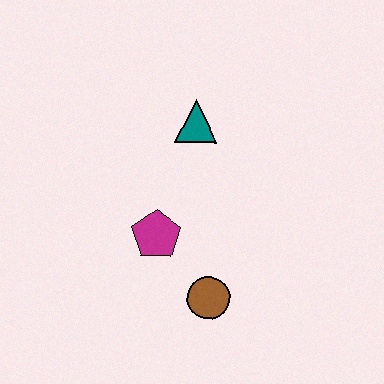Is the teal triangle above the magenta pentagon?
Yes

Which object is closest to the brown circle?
The magenta pentagon is closest to the brown circle.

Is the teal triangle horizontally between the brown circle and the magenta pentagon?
Yes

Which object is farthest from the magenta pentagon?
The teal triangle is farthest from the magenta pentagon.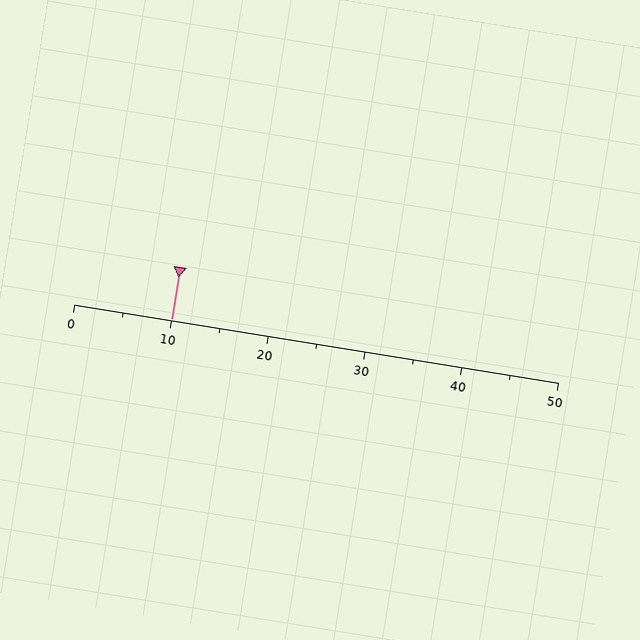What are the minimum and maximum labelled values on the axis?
The axis runs from 0 to 50.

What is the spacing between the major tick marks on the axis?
The major ticks are spaced 10 apart.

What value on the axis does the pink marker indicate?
The marker indicates approximately 10.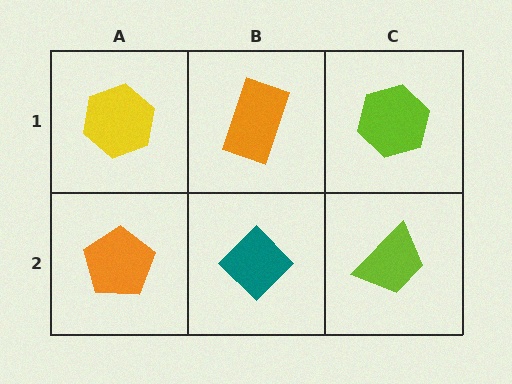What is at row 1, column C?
A lime hexagon.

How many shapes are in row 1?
3 shapes.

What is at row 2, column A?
An orange pentagon.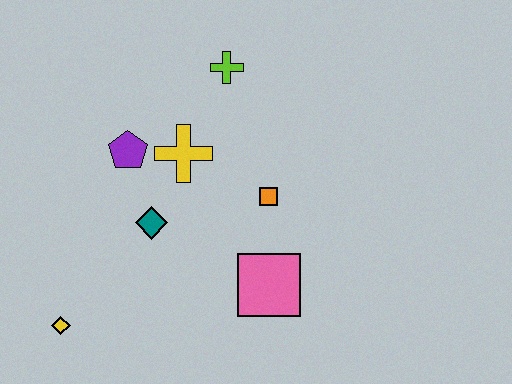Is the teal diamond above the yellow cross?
No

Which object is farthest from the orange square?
The yellow diamond is farthest from the orange square.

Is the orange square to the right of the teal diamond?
Yes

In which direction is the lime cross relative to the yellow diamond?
The lime cross is above the yellow diamond.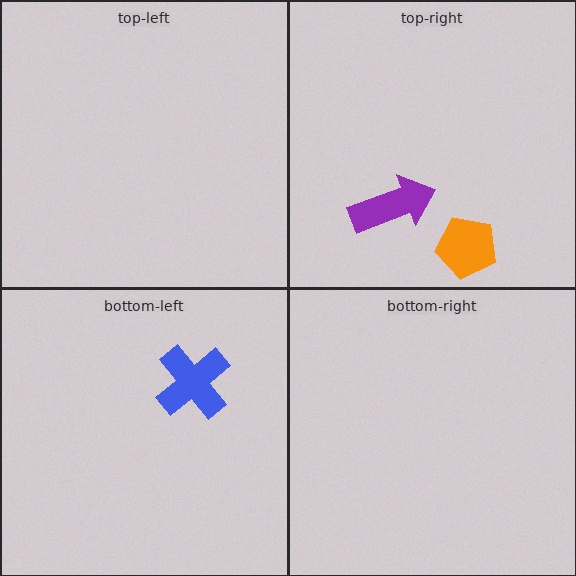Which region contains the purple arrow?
The top-right region.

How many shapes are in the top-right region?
2.